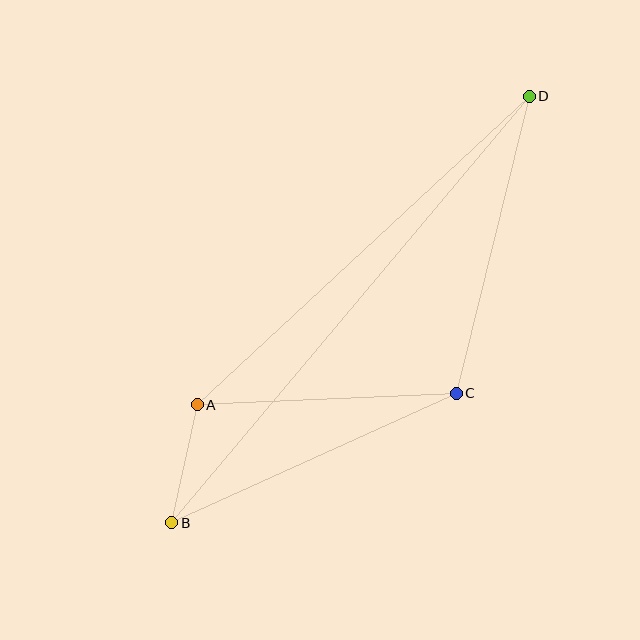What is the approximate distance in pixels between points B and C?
The distance between B and C is approximately 313 pixels.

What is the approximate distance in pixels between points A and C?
The distance between A and C is approximately 259 pixels.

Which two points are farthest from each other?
Points B and D are farthest from each other.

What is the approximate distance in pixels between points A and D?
The distance between A and D is approximately 453 pixels.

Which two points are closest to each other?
Points A and B are closest to each other.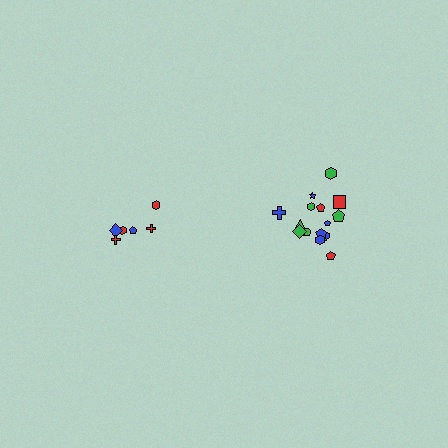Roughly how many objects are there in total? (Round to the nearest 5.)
Roughly 25 objects in total.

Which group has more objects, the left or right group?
The right group.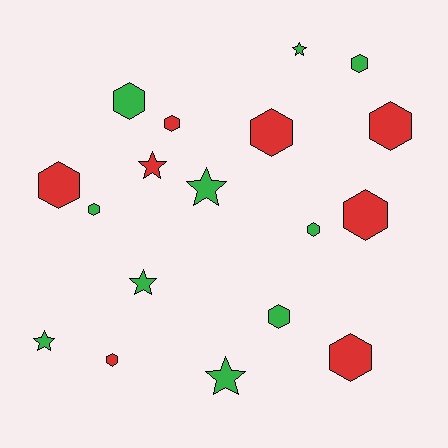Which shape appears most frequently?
Hexagon, with 12 objects.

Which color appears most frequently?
Green, with 10 objects.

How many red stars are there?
There is 1 red star.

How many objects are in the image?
There are 18 objects.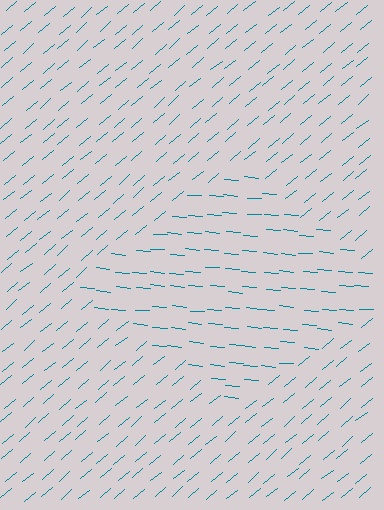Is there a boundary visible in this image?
Yes, there is a texture boundary formed by a change in line orientation.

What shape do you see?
I see a diamond.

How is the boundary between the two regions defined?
The boundary is defined purely by a change in line orientation (approximately 45 degrees difference). All lines are the same color and thickness.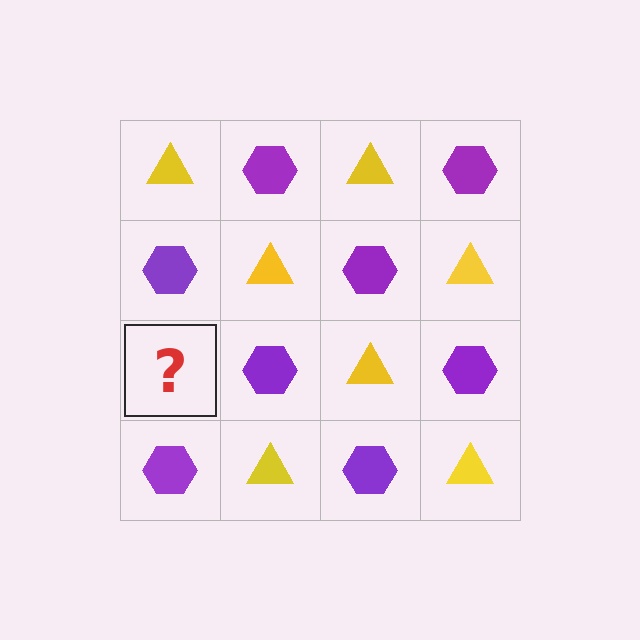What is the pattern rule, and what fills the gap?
The rule is that it alternates yellow triangle and purple hexagon in a checkerboard pattern. The gap should be filled with a yellow triangle.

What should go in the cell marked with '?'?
The missing cell should contain a yellow triangle.